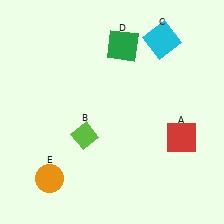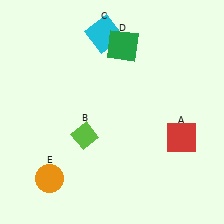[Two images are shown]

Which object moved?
The cyan square (C) moved left.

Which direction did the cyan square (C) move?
The cyan square (C) moved left.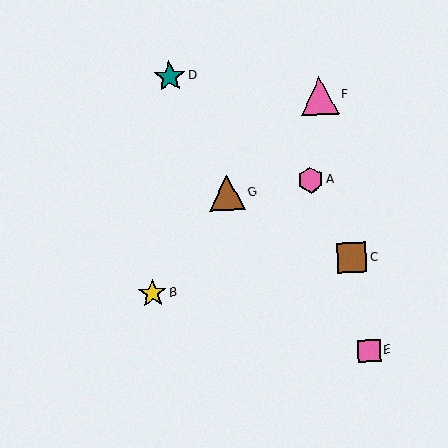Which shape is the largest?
The pink triangle (labeled F) is the largest.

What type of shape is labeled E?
Shape E is a pink square.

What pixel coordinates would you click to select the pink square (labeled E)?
Click at (369, 351) to select the pink square E.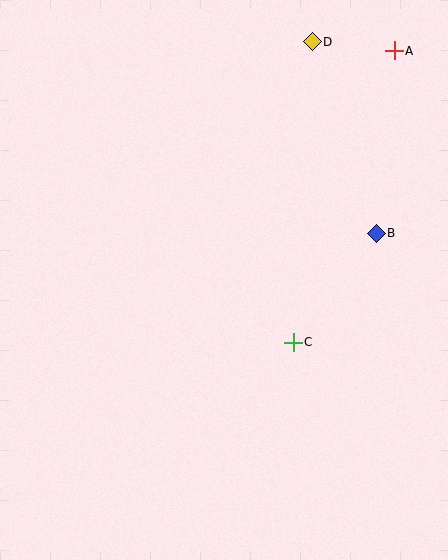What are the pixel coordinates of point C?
Point C is at (293, 342).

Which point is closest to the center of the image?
Point C at (293, 342) is closest to the center.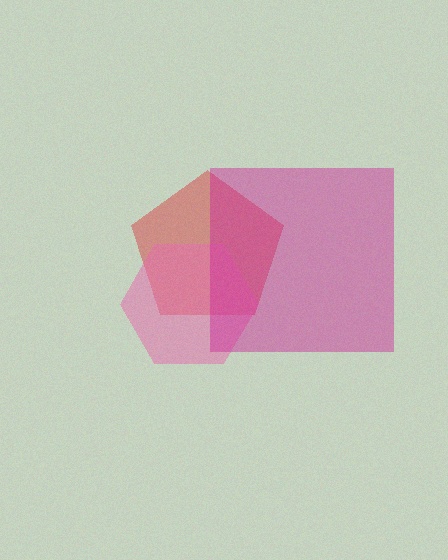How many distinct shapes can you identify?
There are 3 distinct shapes: a red pentagon, a pink hexagon, a magenta square.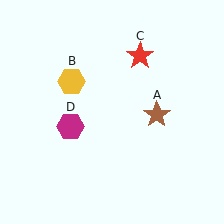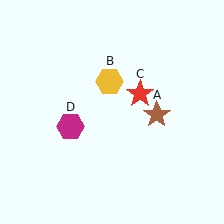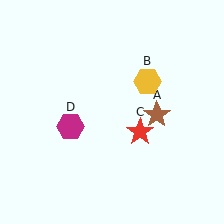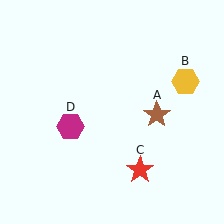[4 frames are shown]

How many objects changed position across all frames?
2 objects changed position: yellow hexagon (object B), red star (object C).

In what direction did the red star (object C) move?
The red star (object C) moved down.